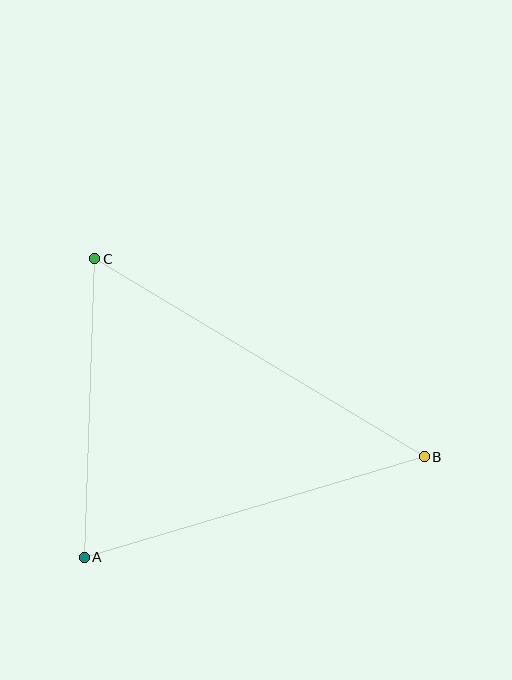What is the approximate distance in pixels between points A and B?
The distance between A and B is approximately 355 pixels.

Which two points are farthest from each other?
Points B and C are farthest from each other.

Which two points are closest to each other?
Points A and C are closest to each other.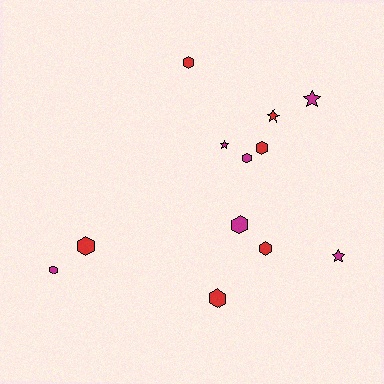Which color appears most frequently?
Red, with 6 objects.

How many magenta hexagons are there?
There are 3 magenta hexagons.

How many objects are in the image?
There are 12 objects.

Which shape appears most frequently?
Hexagon, with 8 objects.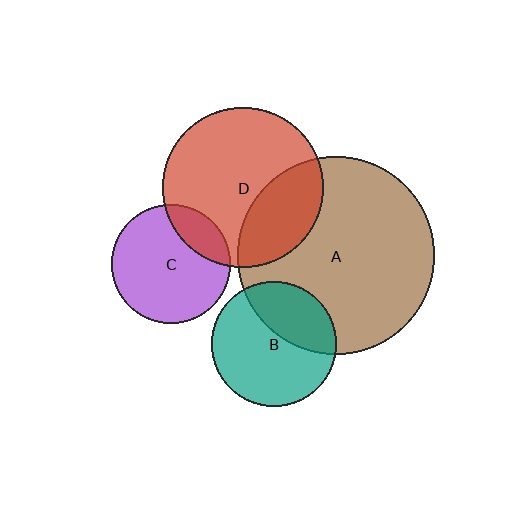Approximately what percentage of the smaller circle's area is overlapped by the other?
Approximately 35%.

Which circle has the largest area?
Circle A (brown).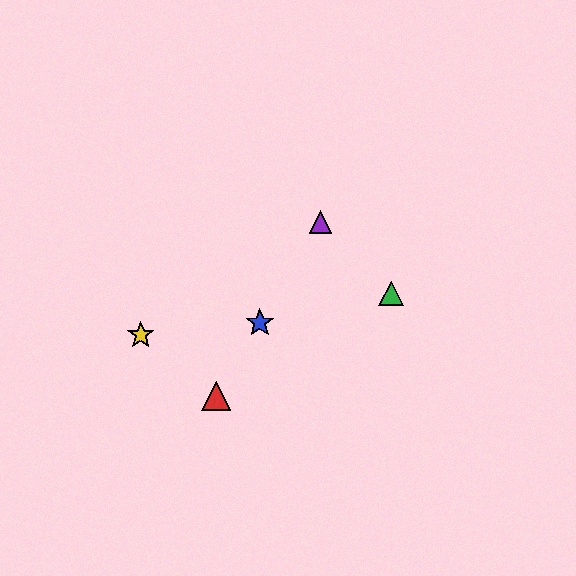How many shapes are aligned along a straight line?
3 shapes (the red triangle, the blue star, the purple triangle) are aligned along a straight line.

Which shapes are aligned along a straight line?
The red triangle, the blue star, the purple triangle are aligned along a straight line.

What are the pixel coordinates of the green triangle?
The green triangle is at (391, 293).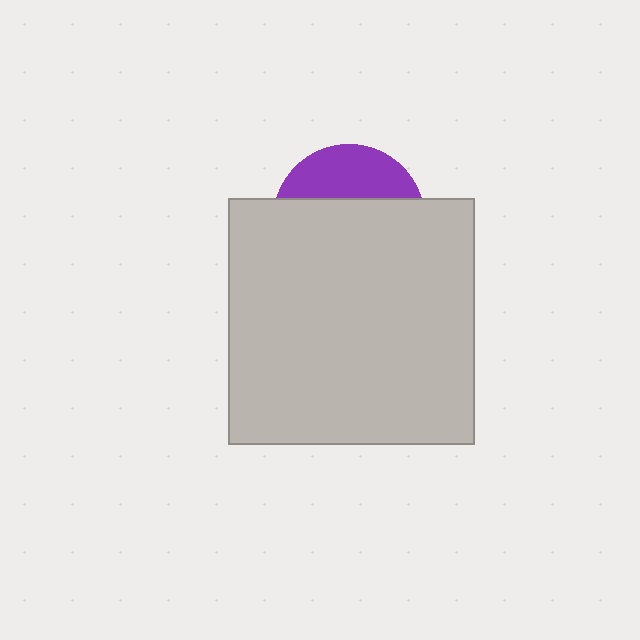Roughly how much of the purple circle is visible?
A small part of it is visible (roughly 31%).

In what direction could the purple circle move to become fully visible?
The purple circle could move up. That would shift it out from behind the light gray square entirely.